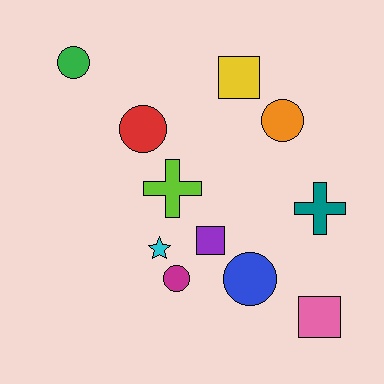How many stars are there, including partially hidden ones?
There is 1 star.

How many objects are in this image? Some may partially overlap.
There are 11 objects.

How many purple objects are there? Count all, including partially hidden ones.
There is 1 purple object.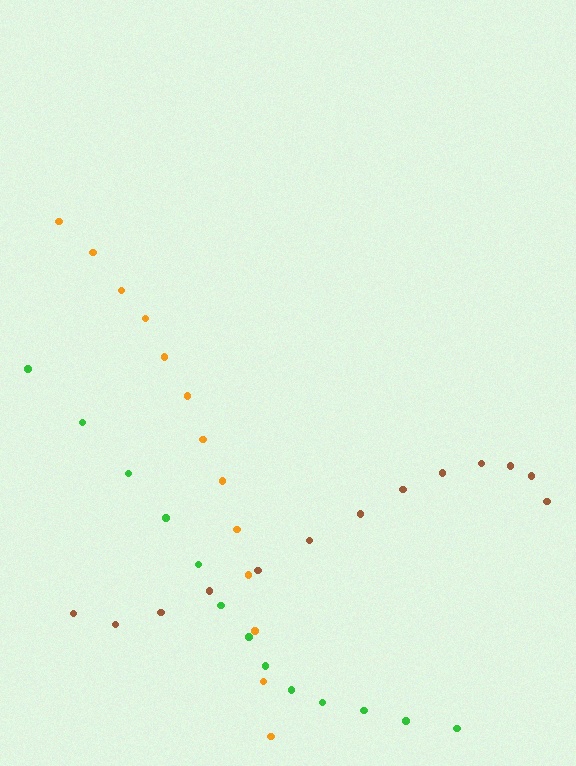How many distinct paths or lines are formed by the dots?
There are 3 distinct paths.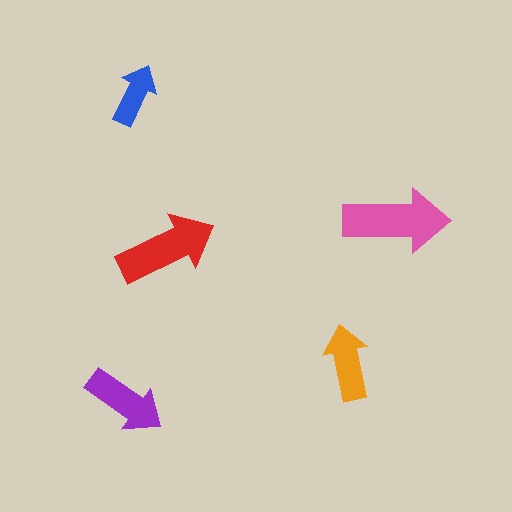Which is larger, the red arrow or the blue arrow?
The red one.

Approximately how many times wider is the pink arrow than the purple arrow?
About 1.5 times wider.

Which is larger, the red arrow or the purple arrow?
The red one.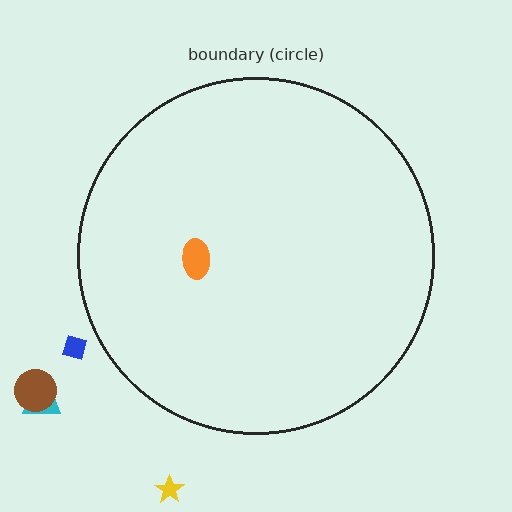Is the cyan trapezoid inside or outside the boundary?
Outside.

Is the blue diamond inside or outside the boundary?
Outside.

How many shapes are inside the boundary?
1 inside, 4 outside.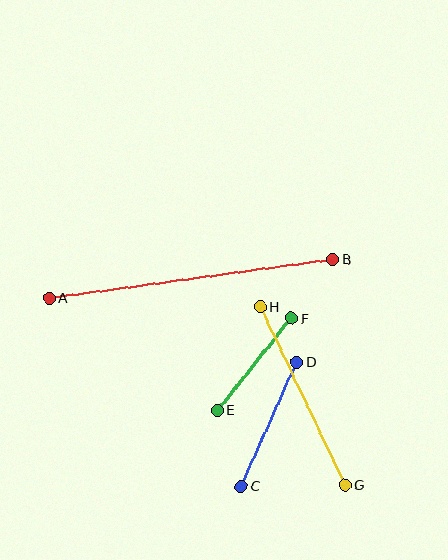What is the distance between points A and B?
The distance is approximately 286 pixels.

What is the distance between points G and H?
The distance is approximately 197 pixels.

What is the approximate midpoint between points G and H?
The midpoint is at approximately (303, 396) pixels.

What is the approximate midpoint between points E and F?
The midpoint is at approximately (254, 364) pixels.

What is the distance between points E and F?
The distance is approximately 118 pixels.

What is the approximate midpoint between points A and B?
The midpoint is at approximately (191, 278) pixels.